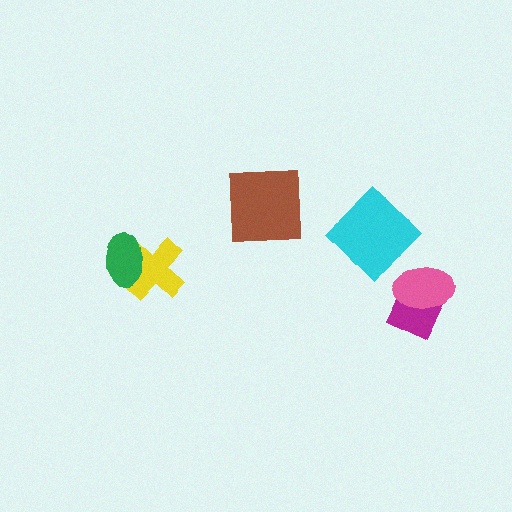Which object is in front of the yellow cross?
The green ellipse is in front of the yellow cross.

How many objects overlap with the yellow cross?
1 object overlaps with the yellow cross.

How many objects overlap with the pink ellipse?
1 object overlaps with the pink ellipse.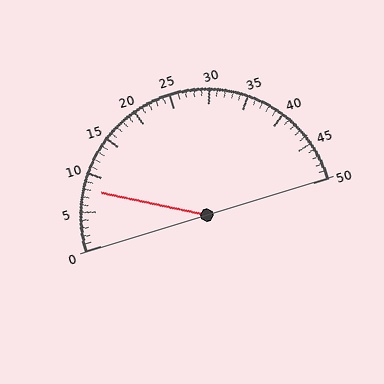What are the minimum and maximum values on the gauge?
The gauge ranges from 0 to 50.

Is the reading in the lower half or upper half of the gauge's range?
The reading is in the lower half of the range (0 to 50).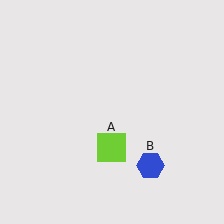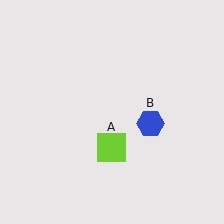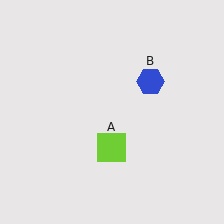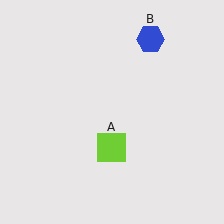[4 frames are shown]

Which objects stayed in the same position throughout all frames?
Lime square (object A) remained stationary.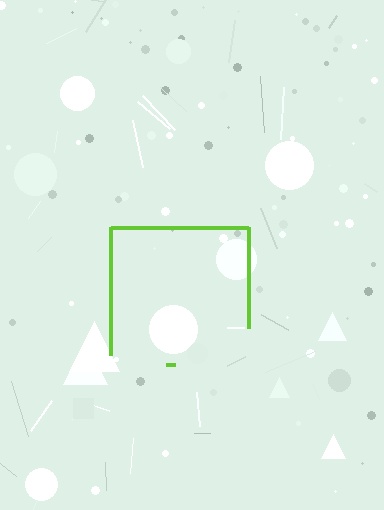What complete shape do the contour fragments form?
The contour fragments form a square.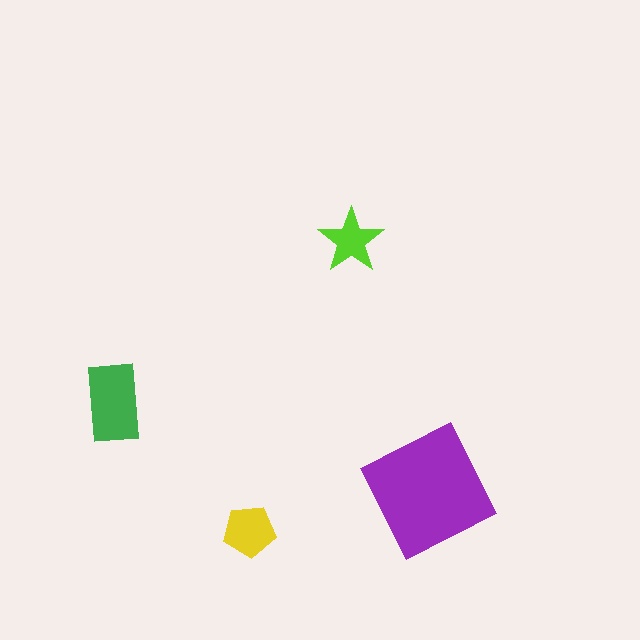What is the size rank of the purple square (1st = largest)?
1st.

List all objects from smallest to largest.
The lime star, the yellow pentagon, the green rectangle, the purple square.